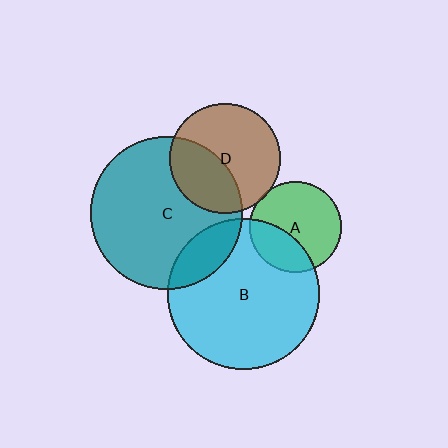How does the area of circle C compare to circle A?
Approximately 2.8 times.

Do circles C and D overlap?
Yes.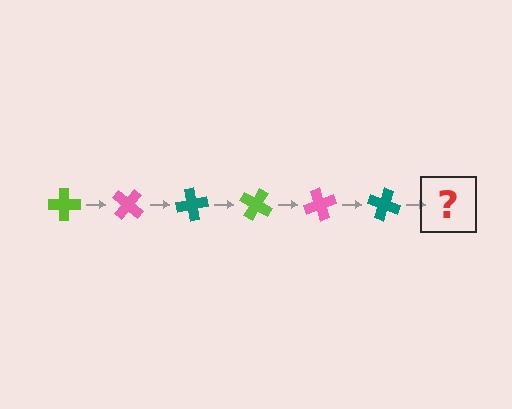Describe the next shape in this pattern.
It should be a lime cross, rotated 240 degrees from the start.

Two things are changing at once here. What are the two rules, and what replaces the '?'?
The two rules are that it rotates 40 degrees each step and the color cycles through lime, pink, and teal. The '?' should be a lime cross, rotated 240 degrees from the start.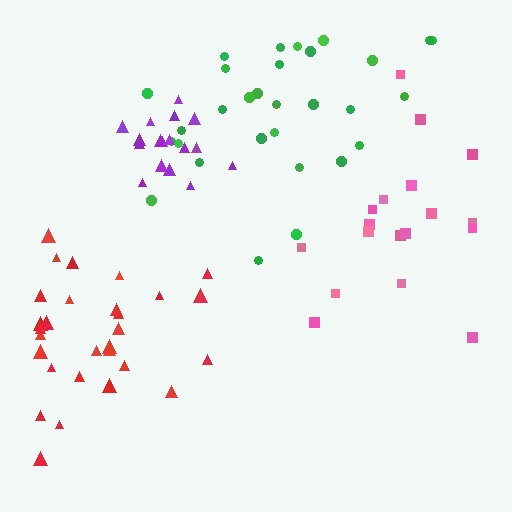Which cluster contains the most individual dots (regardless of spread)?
Green (30).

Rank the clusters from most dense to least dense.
purple, red, green, pink.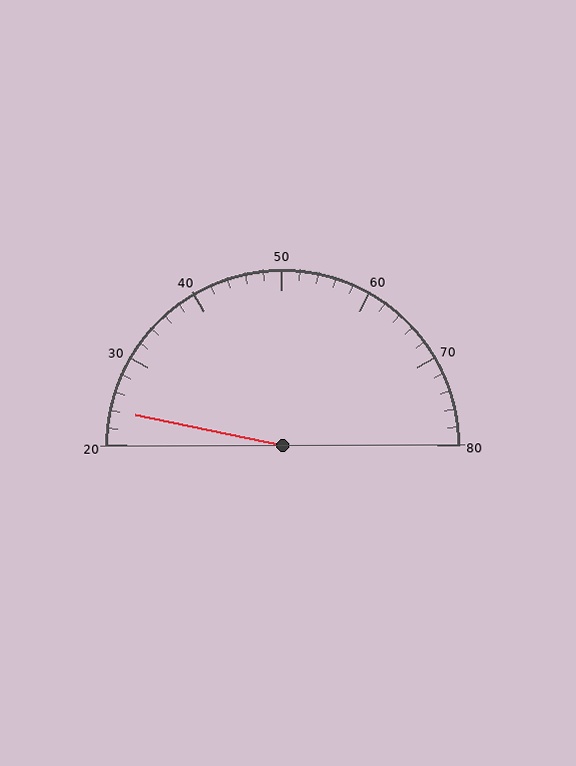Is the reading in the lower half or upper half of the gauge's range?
The reading is in the lower half of the range (20 to 80).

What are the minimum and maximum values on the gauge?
The gauge ranges from 20 to 80.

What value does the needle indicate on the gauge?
The needle indicates approximately 24.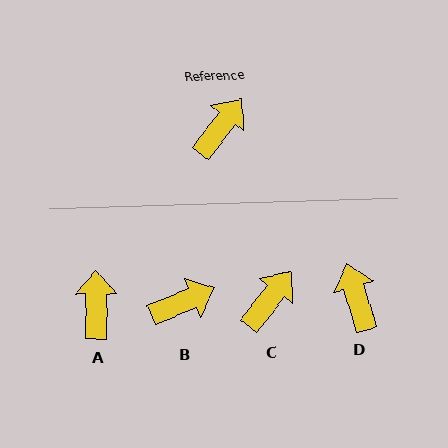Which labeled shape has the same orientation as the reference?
C.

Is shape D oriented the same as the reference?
No, it is off by about 53 degrees.